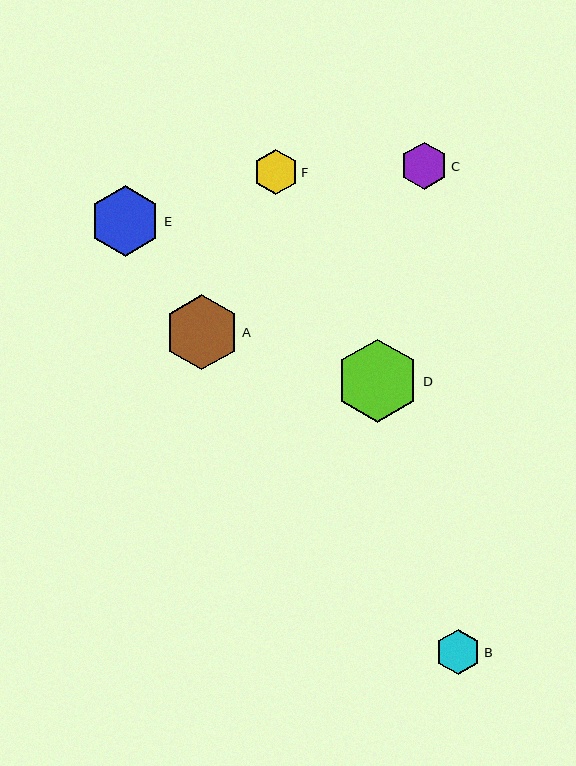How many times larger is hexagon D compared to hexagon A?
Hexagon D is approximately 1.1 times the size of hexagon A.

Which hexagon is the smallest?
Hexagon F is the smallest with a size of approximately 45 pixels.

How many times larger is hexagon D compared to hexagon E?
Hexagon D is approximately 1.2 times the size of hexagon E.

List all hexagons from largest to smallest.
From largest to smallest: D, A, E, C, B, F.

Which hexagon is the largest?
Hexagon D is the largest with a size of approximately 83 pixels.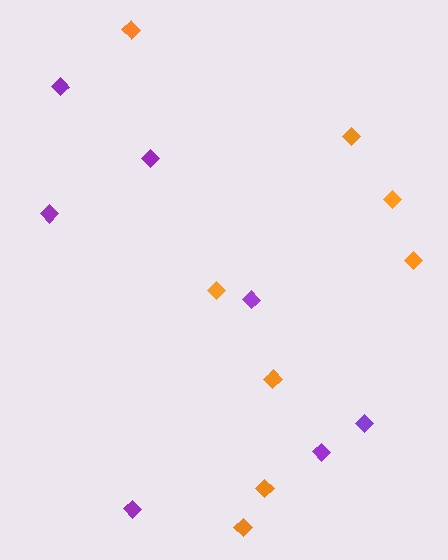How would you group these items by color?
There are 2 groups: one group of orange diamonds (8) and one group of purple diamonds (7).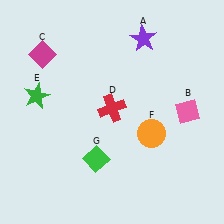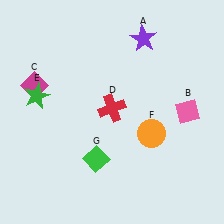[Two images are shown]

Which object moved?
The magenta diamond (C) moved down.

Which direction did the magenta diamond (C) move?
The magenta diamond (C) moved down.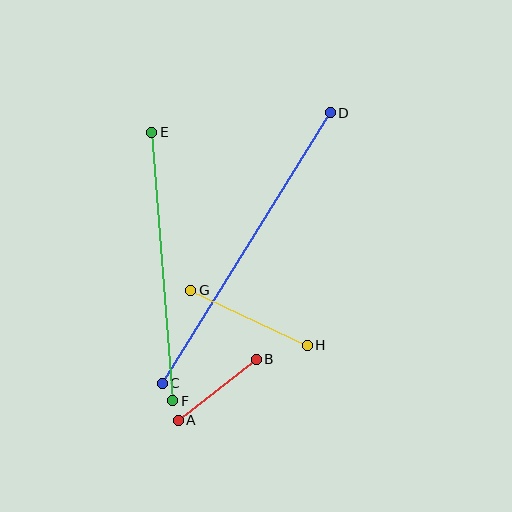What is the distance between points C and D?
The distance is approximately 319 pixels.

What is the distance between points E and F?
The distance is approximately 269 pixels.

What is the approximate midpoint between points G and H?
The midpoint is at approximately (249, 318) pixels.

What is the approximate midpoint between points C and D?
The midpoint is at approximately (246, 248) pixels.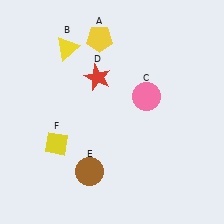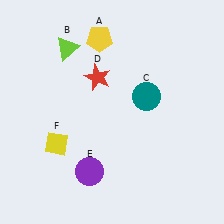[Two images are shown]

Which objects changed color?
B changed from yellow to lime. C changed from pink to teal. E changed from brown to purple.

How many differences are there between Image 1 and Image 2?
There are 3 differences between the two images.